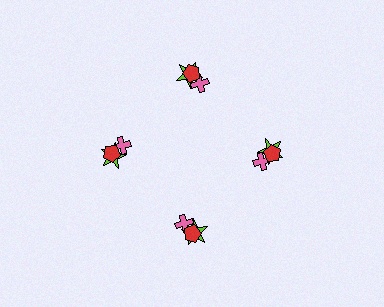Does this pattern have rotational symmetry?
Yes, this pattern has 4-fold rotational symmetry. It looks the same after rotating 90 degrees around the center.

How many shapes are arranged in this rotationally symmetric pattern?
There are 12 shapes, arranged in 4 groups of 3.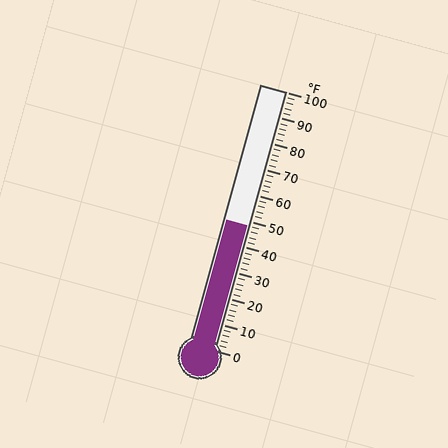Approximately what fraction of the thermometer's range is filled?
The thermometer is filled to approximately 50% of its range.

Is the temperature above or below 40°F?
The temperature is above 40°F.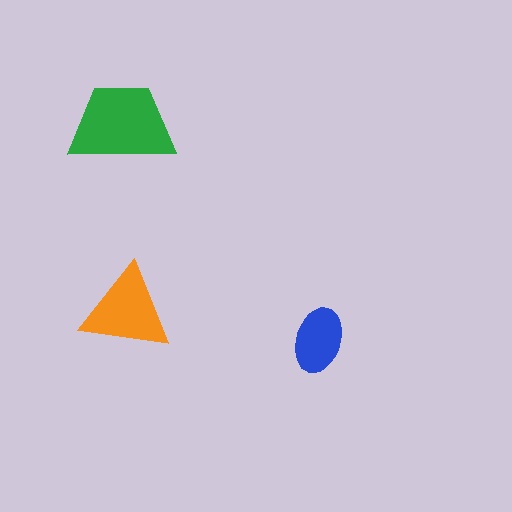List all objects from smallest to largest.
The blue ellipse, the orange triangle, the green trapezoid.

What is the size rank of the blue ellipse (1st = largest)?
3rd.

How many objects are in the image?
There are 3 objects in the image.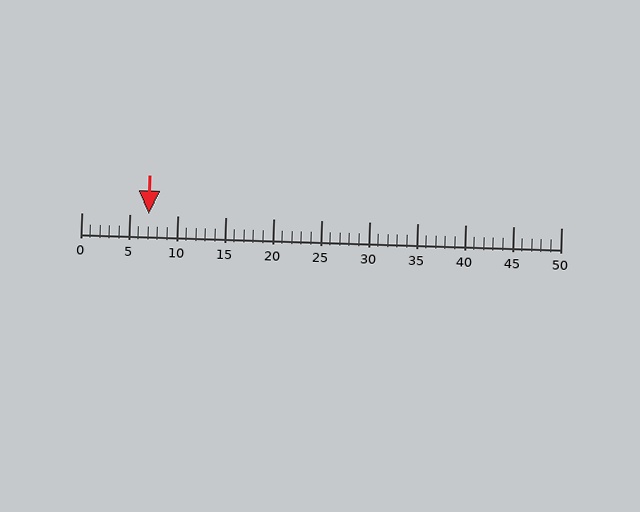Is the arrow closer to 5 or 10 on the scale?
The arrow is closer to 5.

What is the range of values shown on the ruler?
The ruler shows values from 0 to 50.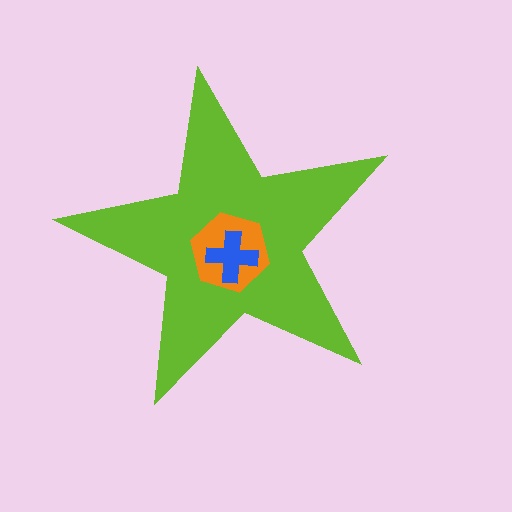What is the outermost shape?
The lime star.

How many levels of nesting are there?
3.